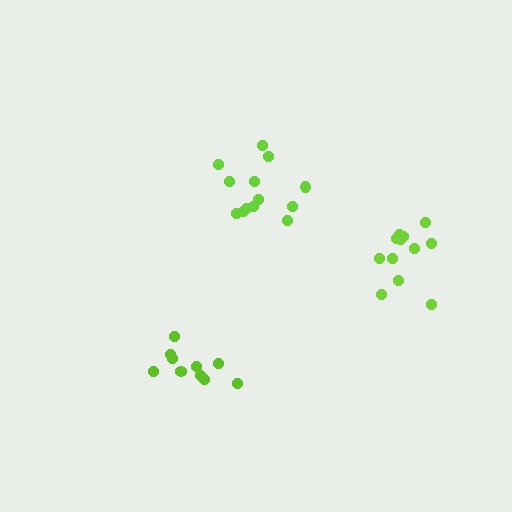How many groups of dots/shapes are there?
There are 3 groups.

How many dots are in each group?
Group 1: 10 dots, Group 2: 13 dots, Group 3: 12 dots (35 total).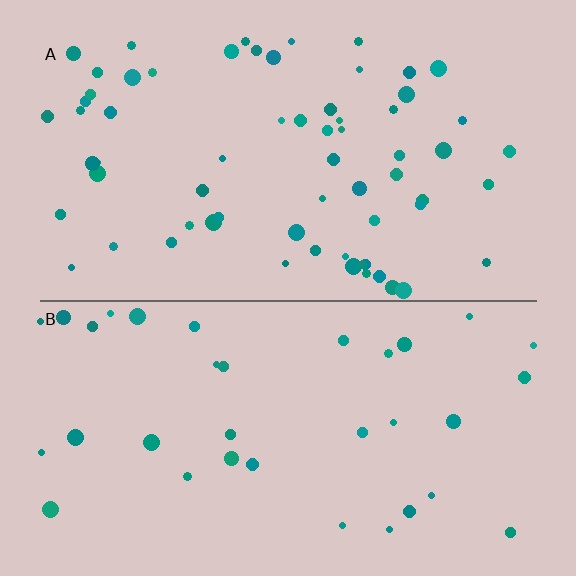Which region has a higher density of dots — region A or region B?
A (the top).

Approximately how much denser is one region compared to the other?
Approximately 1.9× — region A over region B.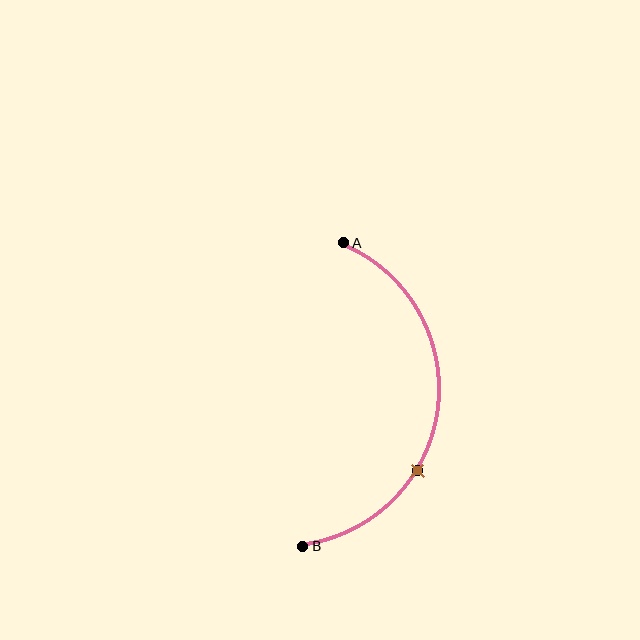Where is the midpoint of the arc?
The arc midpoint is the point on the curve farthest from the straight line joining A and B. It sits to the right of that line.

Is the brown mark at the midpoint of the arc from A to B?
No. The brown mark lies on the arc but is closer to endpoint B. The arc midpoint would be at the point on the curve equidistant along the arc from both A and B.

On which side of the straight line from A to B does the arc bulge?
The arc bulges to the right of the straight line connecting A and B.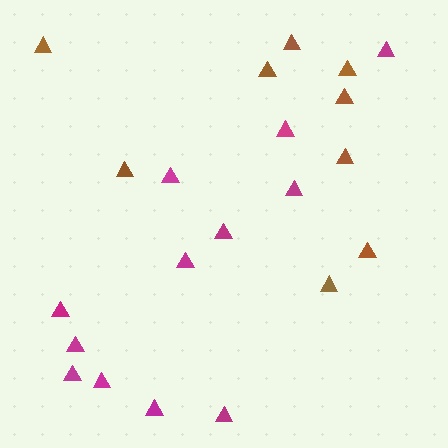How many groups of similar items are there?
There are 2 groups: one group of brown triangles (9) and one group of magenta triangles (12).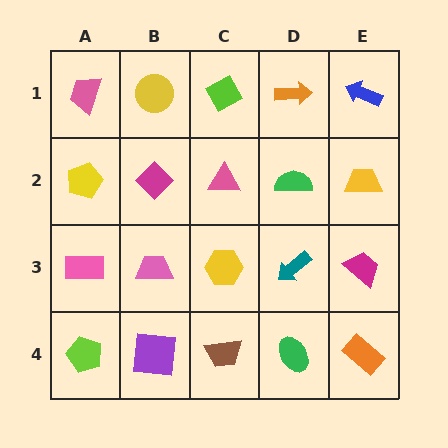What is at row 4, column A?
A lime pentagon.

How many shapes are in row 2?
5 shapes.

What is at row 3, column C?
A yellow hexagon.